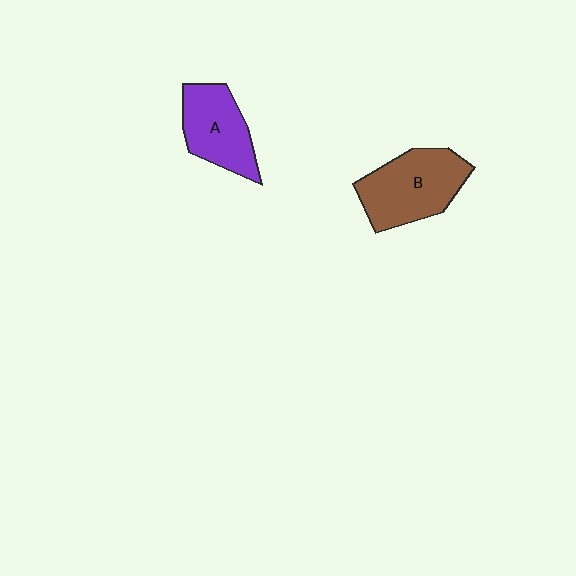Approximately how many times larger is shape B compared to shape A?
Approximately 1.3 times.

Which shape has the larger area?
Shape B (brown).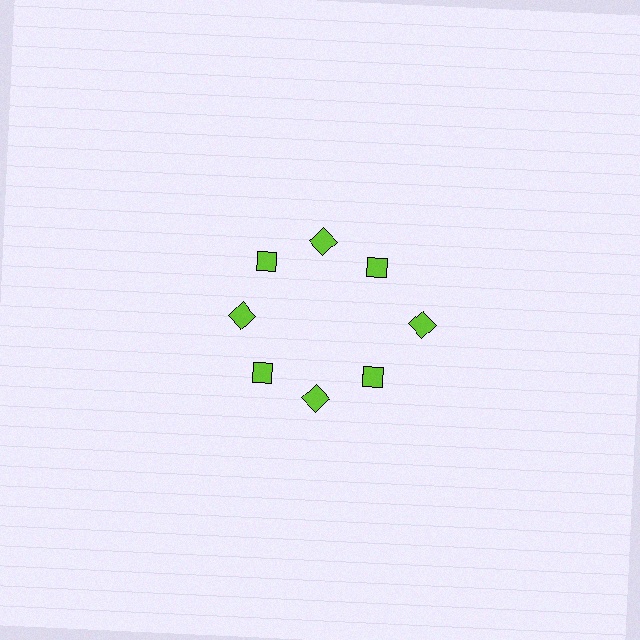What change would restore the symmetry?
The symmetry would be restored by moving it inward, back onto the ring so that all 8 diamonds sit at equal angles and equal distance from the center.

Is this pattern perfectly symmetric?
No. The 8 lime diamonds are arranged in a ring, but one element near the 3 o'clock position is pushed outward from the center, breaking the 8-fold rotational symmetry.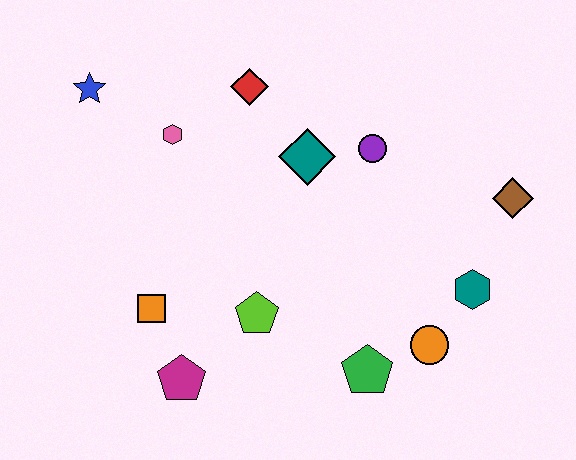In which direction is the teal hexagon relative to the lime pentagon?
The teal hexagon is to the right of the lime pentagon.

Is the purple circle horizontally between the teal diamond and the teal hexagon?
Yes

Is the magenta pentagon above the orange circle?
No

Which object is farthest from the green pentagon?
The blue star is farthest from the green pentagon.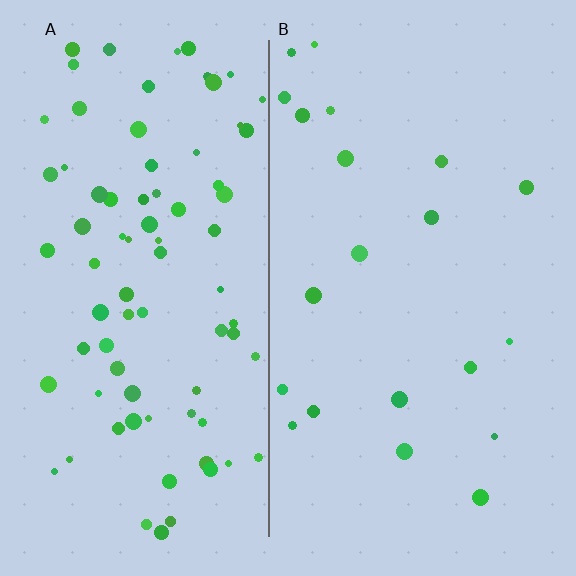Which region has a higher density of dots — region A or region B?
A (the left).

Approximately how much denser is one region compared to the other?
Approximately 4.0× — region A over region B.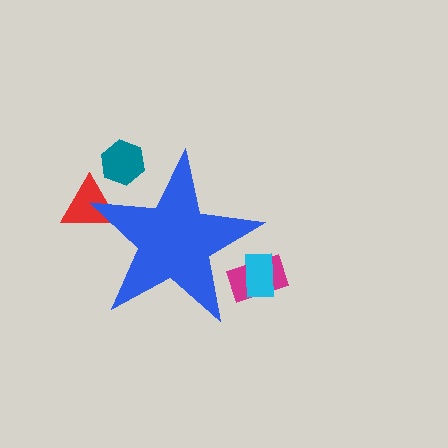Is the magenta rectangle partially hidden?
Yes, the magenta rectangle is partially hidden behind the blue star.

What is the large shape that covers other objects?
A blue star.